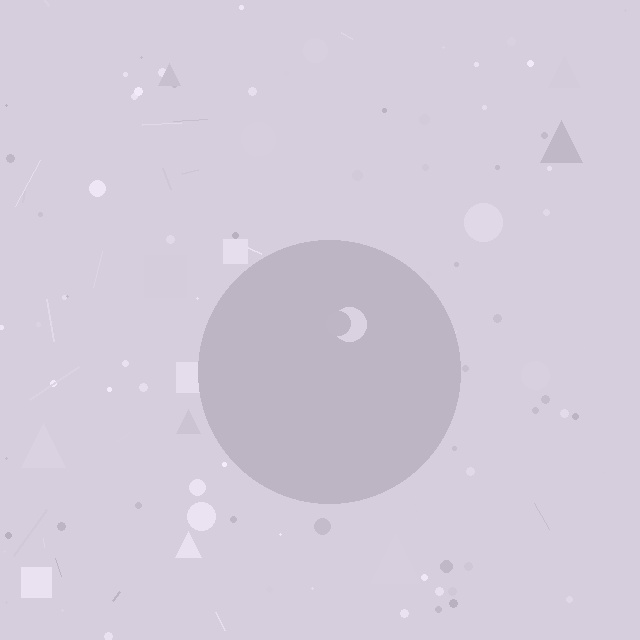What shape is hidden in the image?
A circle is hidden in the image.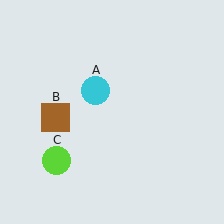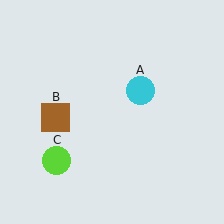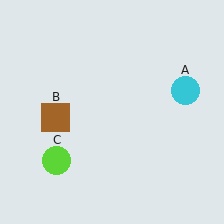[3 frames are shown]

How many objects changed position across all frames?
1 object changed position: cyan circle (object A).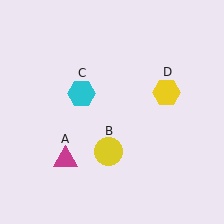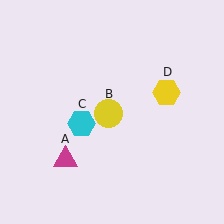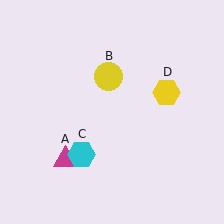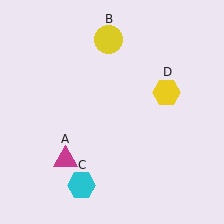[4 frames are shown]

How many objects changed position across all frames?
2 objects changed position: yellow circle (object B), cyan hexagon (object C).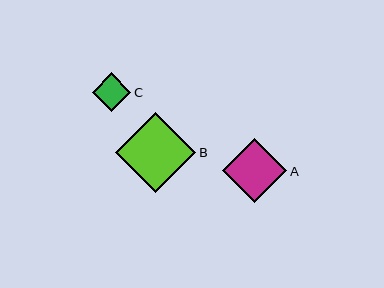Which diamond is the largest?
Diamond B is the largest with a size of approximately 80 pixels.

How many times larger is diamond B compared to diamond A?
Diamond B is approximately 1.2 times the size of diamond A.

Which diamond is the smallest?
Diamond C is the smallest with a size of approximately 39 pixels.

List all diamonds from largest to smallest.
From largest to smallest: B, A, C.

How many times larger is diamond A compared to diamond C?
Diamond A is approximately 1.7 times the size of diamond C.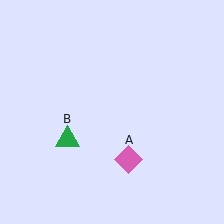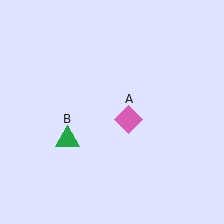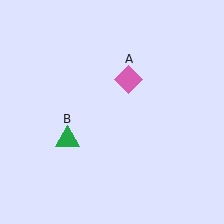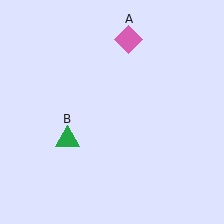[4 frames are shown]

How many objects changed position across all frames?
1 object changed position: pink diamond (object A).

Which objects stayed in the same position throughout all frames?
Green triangle (object B) remained stationary.